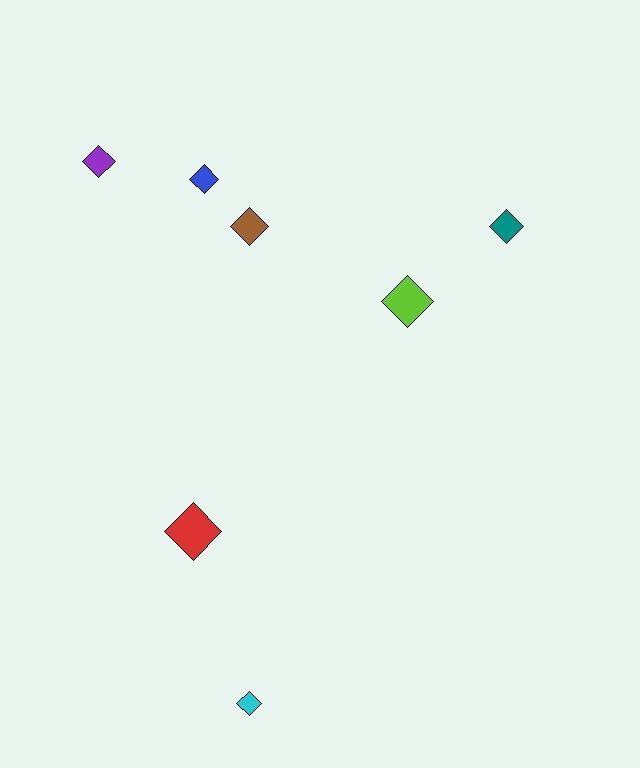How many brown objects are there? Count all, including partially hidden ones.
There is 1 brown object.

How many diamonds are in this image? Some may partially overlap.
There are 7 diamonds.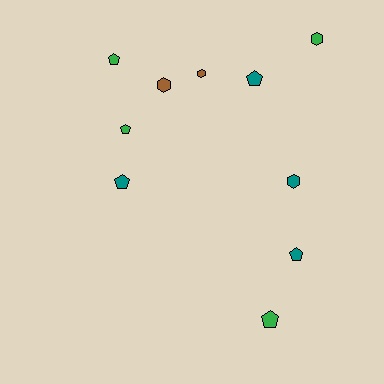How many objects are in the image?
There are 10 objects.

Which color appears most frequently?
Green, with 4 objects.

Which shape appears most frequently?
Pentagon, with 6 objects.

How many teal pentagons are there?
There are 3 teal pentagons.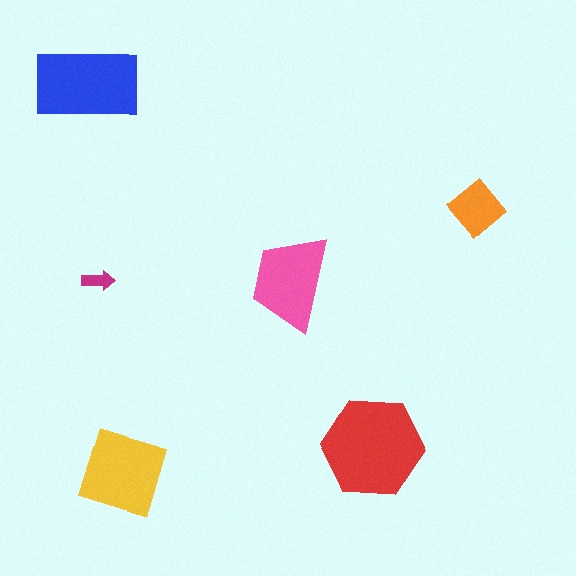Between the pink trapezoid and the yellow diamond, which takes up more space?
The yellow diamond.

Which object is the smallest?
The magenta arrow.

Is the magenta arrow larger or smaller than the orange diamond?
Smaller.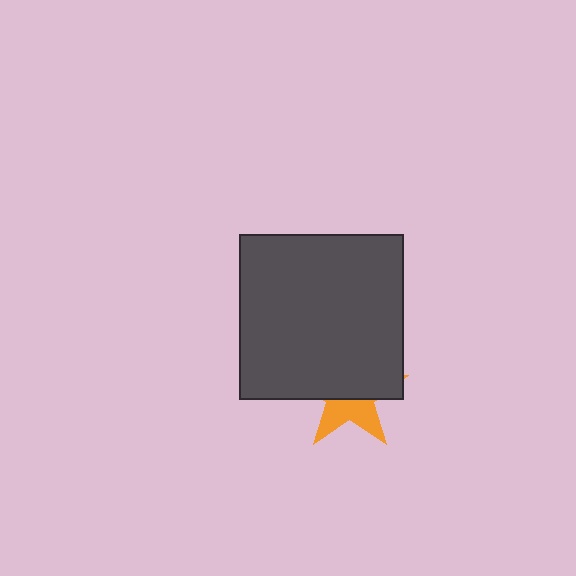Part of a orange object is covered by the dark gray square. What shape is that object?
It is a star.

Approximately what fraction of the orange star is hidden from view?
Roughly 60% of the orange star is hidden behind the dark gray square.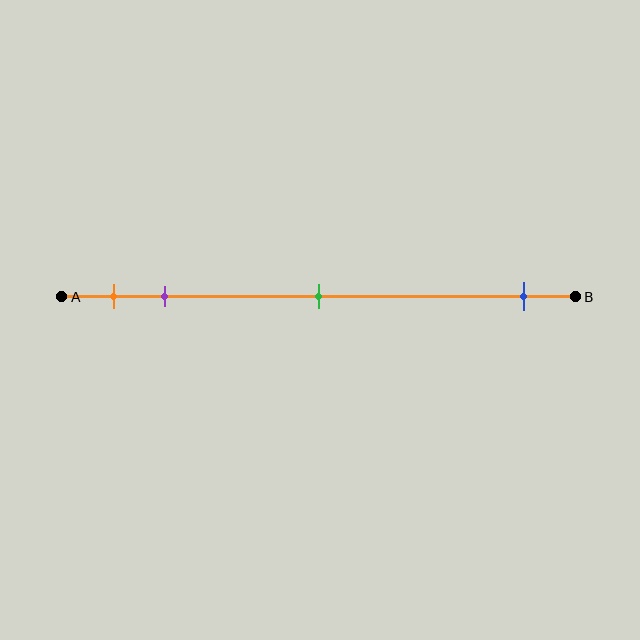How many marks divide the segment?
There are 4 marks dividing the segment.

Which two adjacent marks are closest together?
The orange and purple marks are the closest adjacent pair.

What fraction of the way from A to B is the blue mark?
The blue mark is approximately 90% (0.9) of the way from A to B.